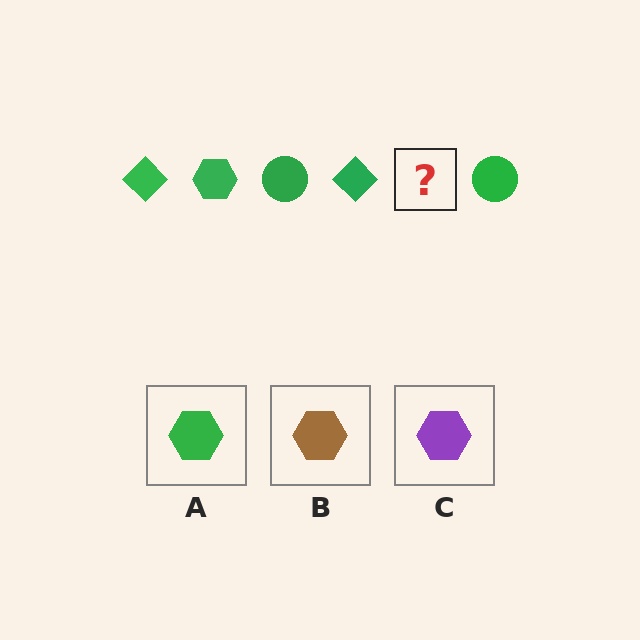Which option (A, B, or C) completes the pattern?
A.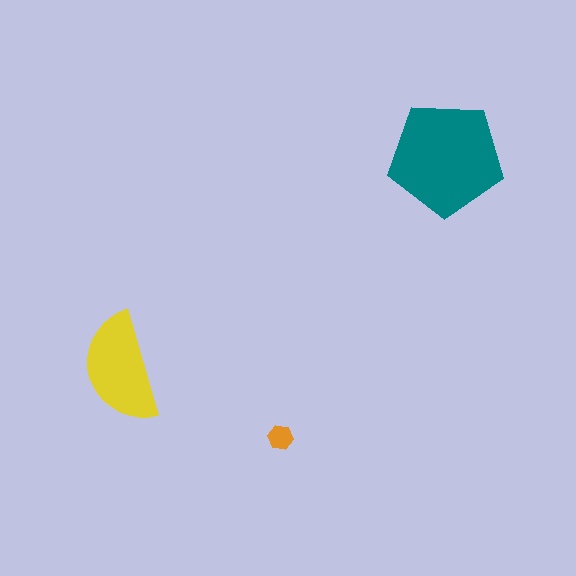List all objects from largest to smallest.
The teal pentagon, the yellow semicircle, the orange hexagon.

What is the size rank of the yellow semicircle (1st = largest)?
2nd.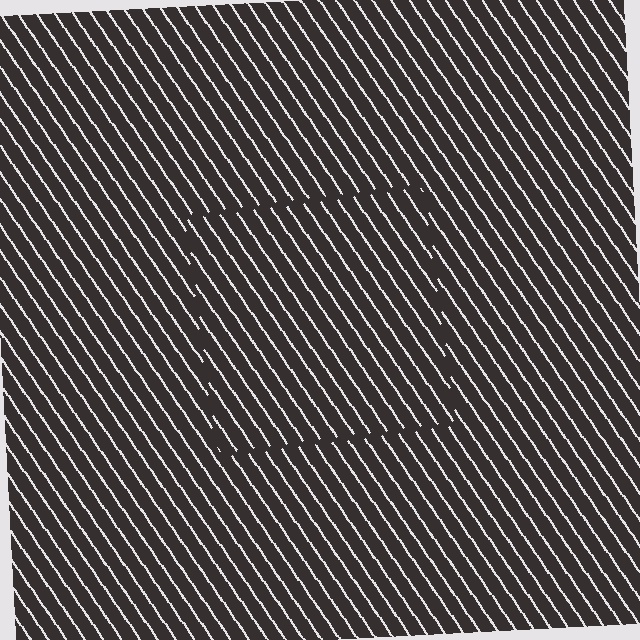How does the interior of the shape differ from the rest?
The interior of the shape contains the same grating, shifted by half a period — the contour is defined by the phase discontinuity where line-ends from the inner and outer gratings abut.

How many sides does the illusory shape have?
4 sides — the line-ends trace a square.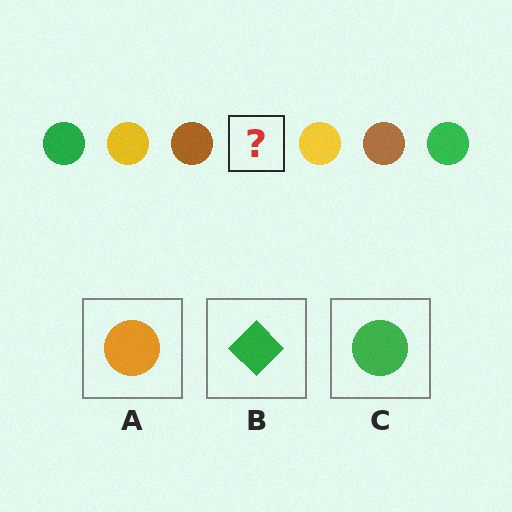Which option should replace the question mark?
Option C.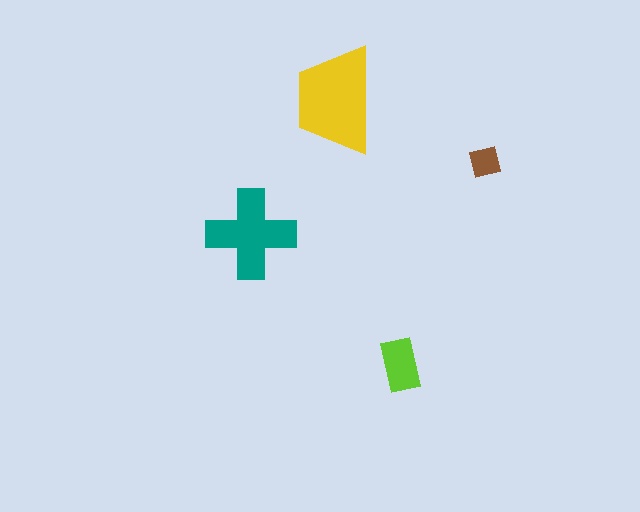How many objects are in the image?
There are 4 objects in the image.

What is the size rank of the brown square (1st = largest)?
4th.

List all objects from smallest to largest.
The brown square, the lime rectangle, the teal cross, the yellow trapezoid.